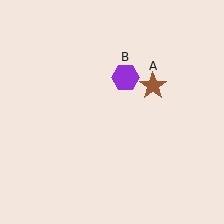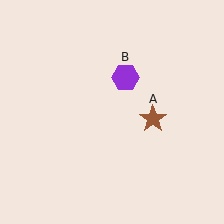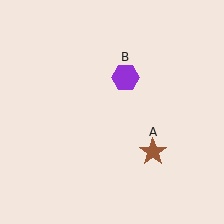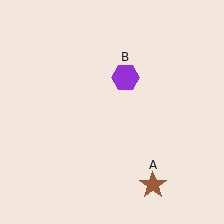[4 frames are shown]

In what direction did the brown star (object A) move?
The brown star (object A) moved down.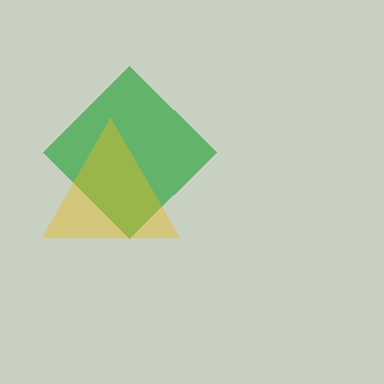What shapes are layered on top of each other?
The layered shapes are: a green diamond, a yellow triangle.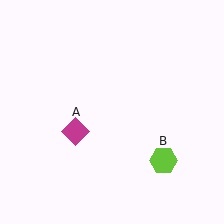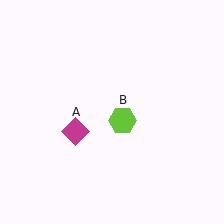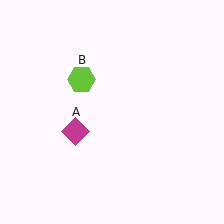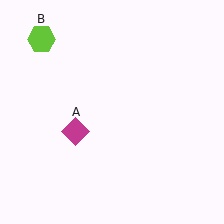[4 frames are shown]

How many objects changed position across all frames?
1 object changed position: lime hexagon (object B).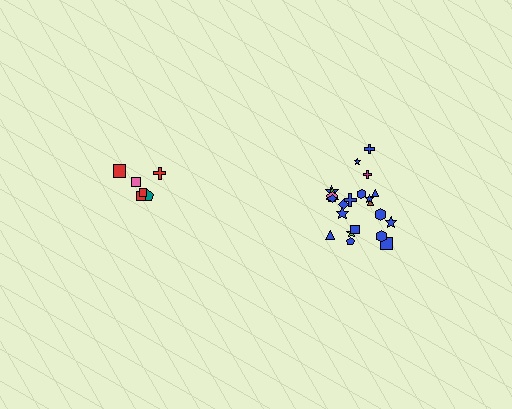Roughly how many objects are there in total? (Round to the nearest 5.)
Roughly 30 objects in total.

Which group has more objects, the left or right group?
The right group.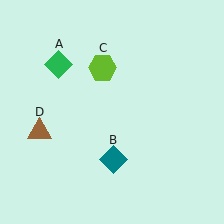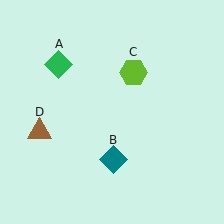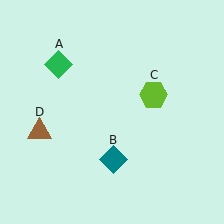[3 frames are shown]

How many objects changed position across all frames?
1 object changed position: lime hexagon (object C).